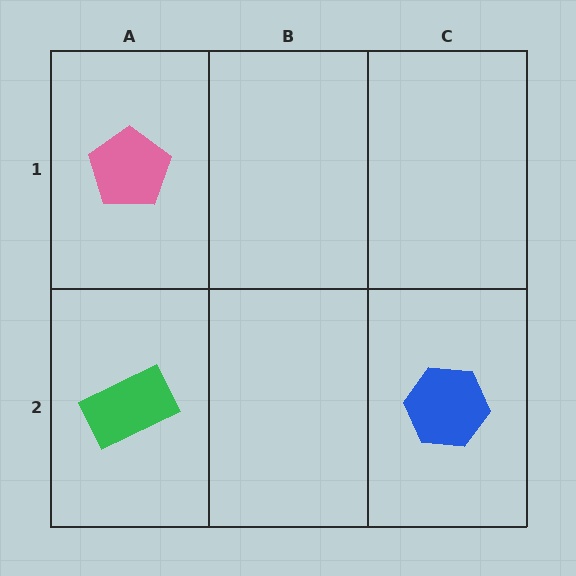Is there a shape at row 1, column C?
No, that cell is empty.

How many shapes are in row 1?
1 shape.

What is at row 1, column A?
A pink pentagon.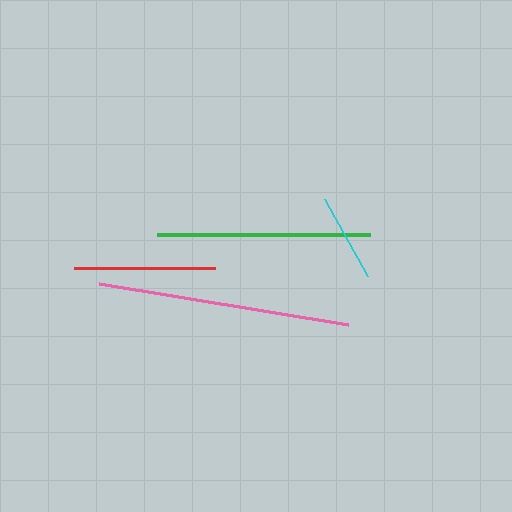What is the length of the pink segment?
The pink segment is approximately 253 pixels long.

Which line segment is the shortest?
The cyan line is the shortest at approximately 89 pixels.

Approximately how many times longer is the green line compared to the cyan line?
The green line is approximately 2.4 times the length of the cyan line.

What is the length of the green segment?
The green segment is approximately 213 pixels long.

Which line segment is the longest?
The pink line is the longest at approximately 253 pixels.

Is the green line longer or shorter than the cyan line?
The green line is longer than the cyan line.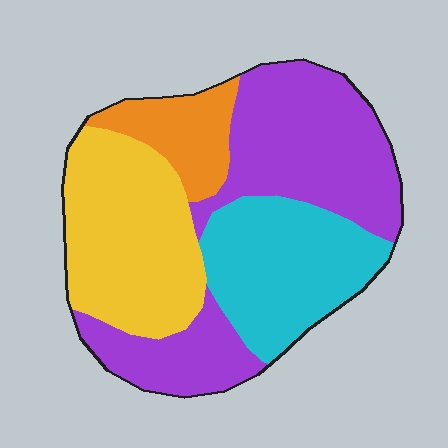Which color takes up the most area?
Purple, at roughly 40%.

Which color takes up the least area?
Orange, at roughly 10%.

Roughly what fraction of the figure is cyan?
Cyan takes up between a sixth and a third of the figure.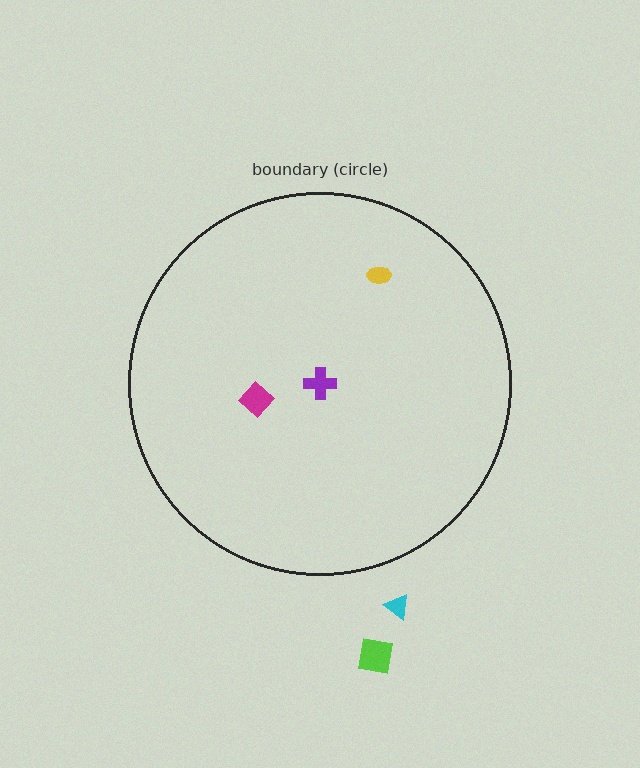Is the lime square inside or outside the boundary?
Outside.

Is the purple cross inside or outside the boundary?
Inside.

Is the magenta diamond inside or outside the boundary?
Inside.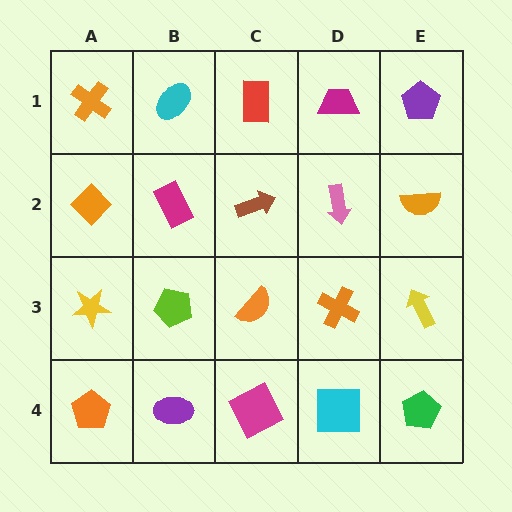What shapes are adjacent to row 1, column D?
A pink arrow (row 2, column D), a red rectangle (row 1, column C), a purple pentagon (row 1, column E).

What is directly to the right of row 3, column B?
An orange semicircle.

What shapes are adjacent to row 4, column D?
An orange cross (row 3, column D), a magenta square (row 4, column C), a green pentagon (row 4, column E).